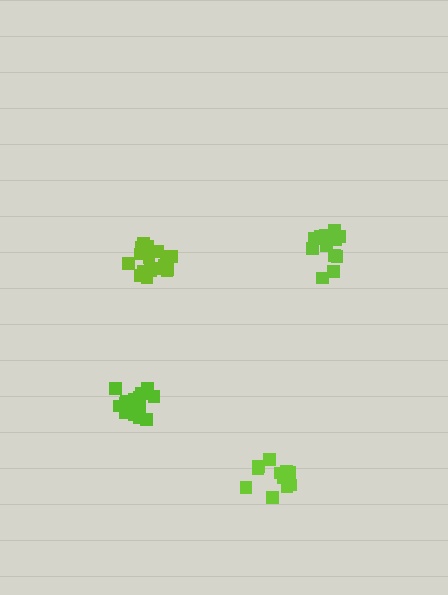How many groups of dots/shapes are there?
There are 4 groups.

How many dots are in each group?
Group 1: 17 dots, Group 2: 11 dots, Group 3: 17 dots, Group 4: 14 dots (59 total).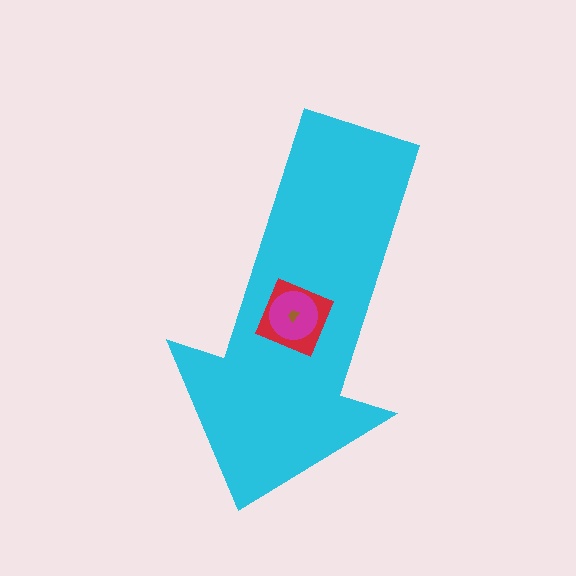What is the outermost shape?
The cyan arrow.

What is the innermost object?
The brown trapezoid.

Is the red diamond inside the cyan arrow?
Yes.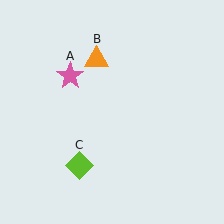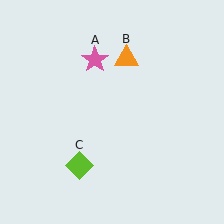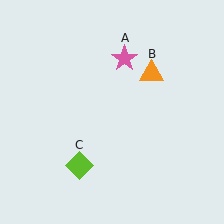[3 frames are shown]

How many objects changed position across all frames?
2 objects changed position: pink star (object A), orange triangle (object B).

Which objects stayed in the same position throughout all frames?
Lime diamond (object C) remained stationary.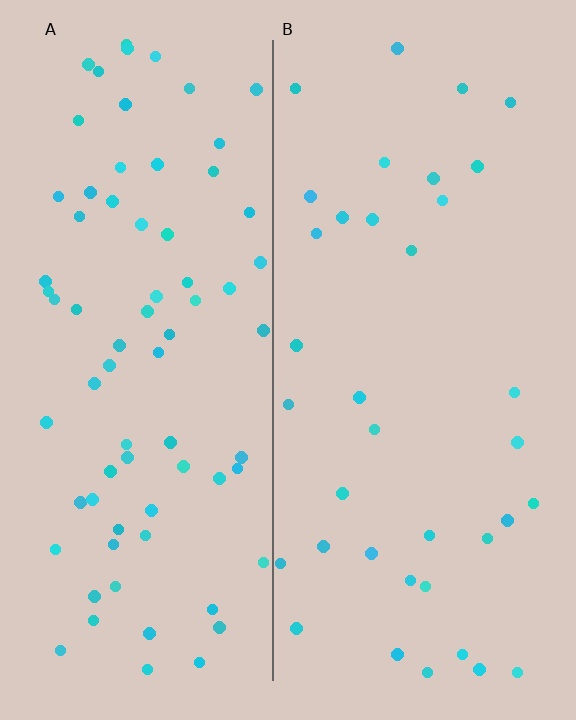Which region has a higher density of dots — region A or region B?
A (the left).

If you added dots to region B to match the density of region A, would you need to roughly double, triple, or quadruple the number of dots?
Approximately double.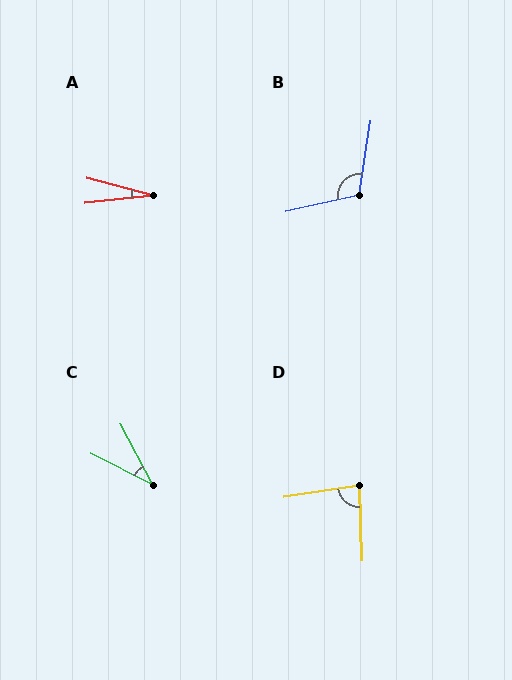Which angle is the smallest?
A, at approximately 21 degrees.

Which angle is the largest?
B, at approximately 112 degrees.